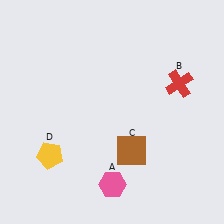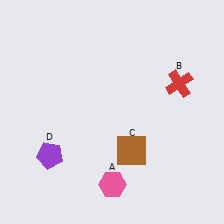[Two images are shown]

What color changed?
The pentagon (D) changed from yellow in Image 1 to purple in Image 2.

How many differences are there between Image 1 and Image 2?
There is 1 difference between the two images.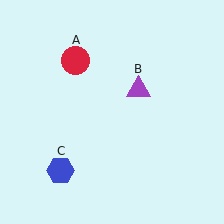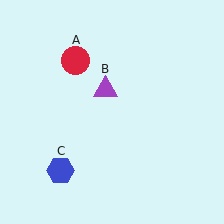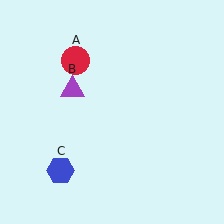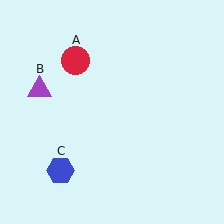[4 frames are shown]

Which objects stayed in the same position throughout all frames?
Red circle (object A) and blue hexagon (object C) remained stationary.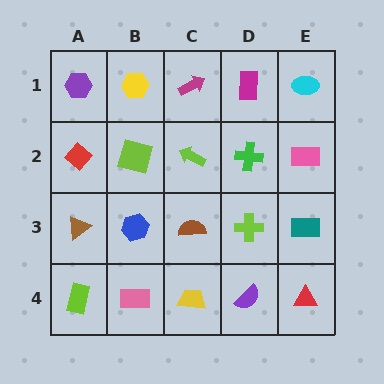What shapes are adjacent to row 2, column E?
A cyan ellipse (row 1, column E), a teal rectangle (row 3, column E), a green cross (row 2, column D).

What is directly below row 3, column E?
A red triangle.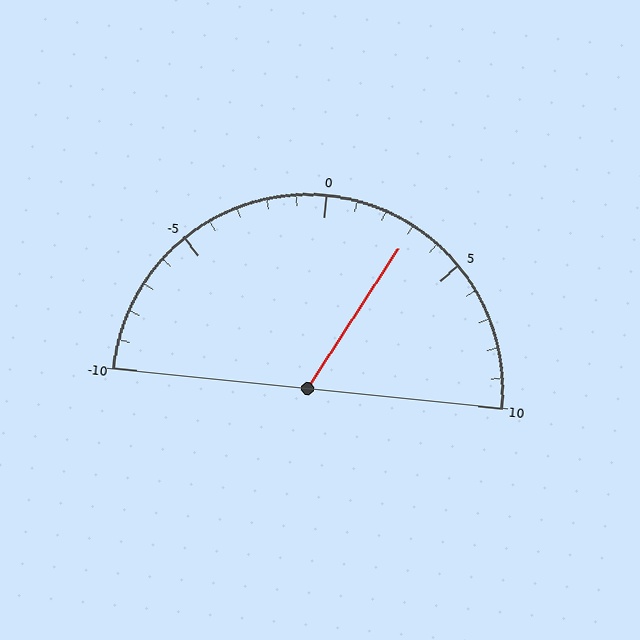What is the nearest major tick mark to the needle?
The nearest major tick mark is 5.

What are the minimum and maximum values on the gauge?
The gauge ranges from -10 to 10.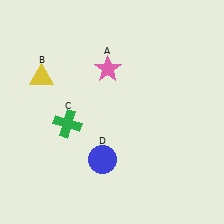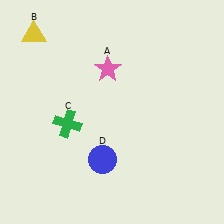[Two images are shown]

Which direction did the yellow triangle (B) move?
The yellow triangle (B) moved up.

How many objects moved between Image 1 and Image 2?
1 object moved between the two images.